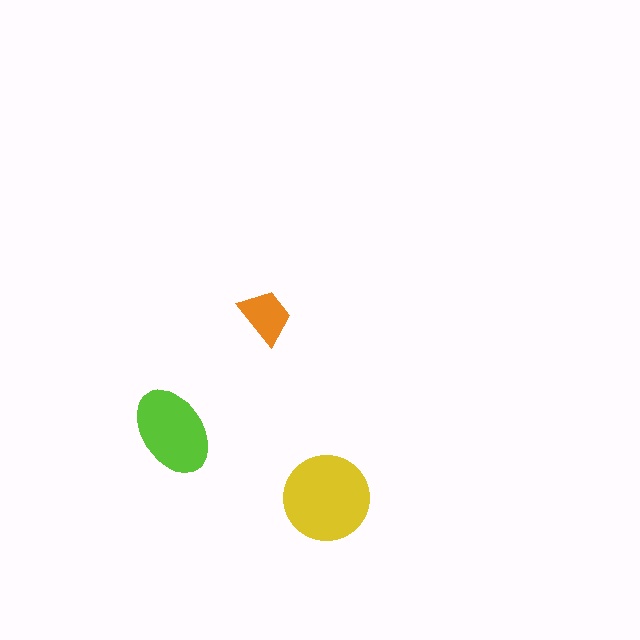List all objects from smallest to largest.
The orange trapezoid, the lime ellipse, the yellow circle.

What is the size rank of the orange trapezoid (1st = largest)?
3rd.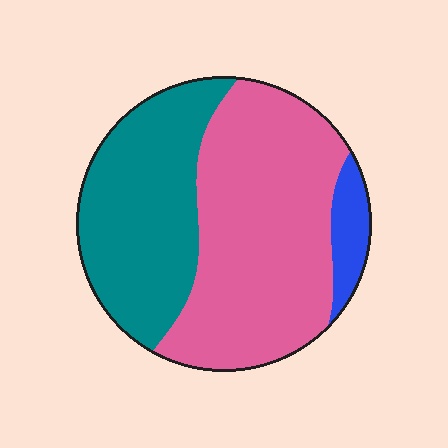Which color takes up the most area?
Pink, at roughly 55%.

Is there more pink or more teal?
Pink.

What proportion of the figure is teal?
Teal takes up about three eighths (3/8) of the figure.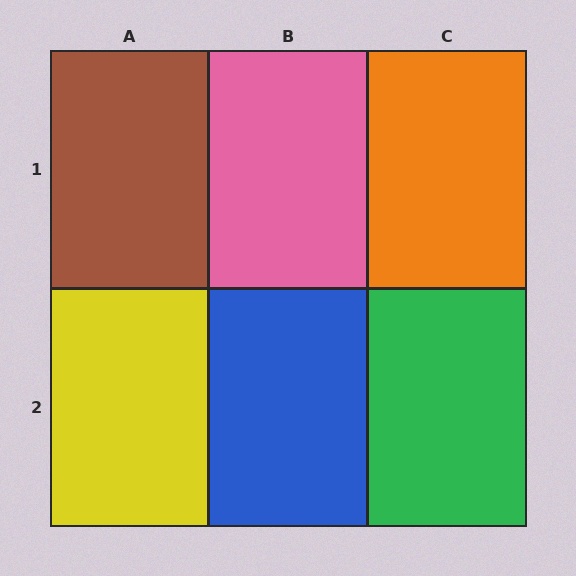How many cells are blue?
1 cell is blue.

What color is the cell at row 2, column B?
Blue.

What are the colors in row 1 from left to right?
Brown, pink, orange.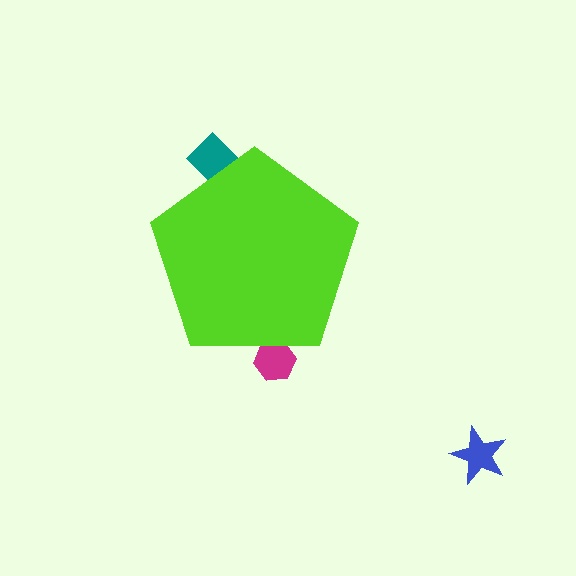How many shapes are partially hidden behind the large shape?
2 shapes are partially hidden.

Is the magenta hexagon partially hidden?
Yes, the magenta hexagon is partially hidden behind the lime pentagon.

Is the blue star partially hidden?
No, the blue star is fully visible.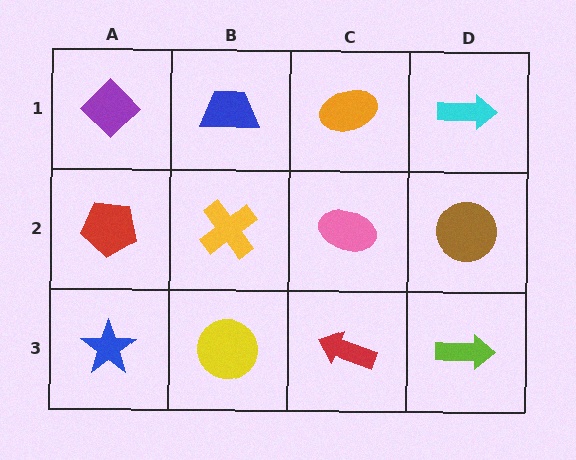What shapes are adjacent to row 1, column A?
A red pentagon (row 2, column A), a blue trapezoid (row 1, column B).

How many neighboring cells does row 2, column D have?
3.